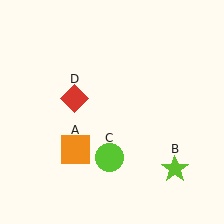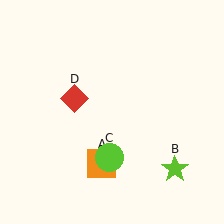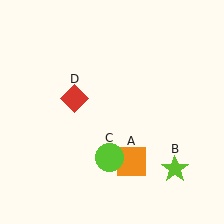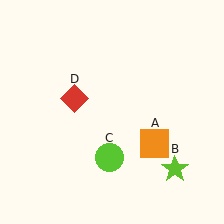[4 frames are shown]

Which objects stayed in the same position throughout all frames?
Lime star (object B) and lime circle (object C) and red diamond (object D) remained stationary.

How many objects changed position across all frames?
1 object changed position: orange square (object A).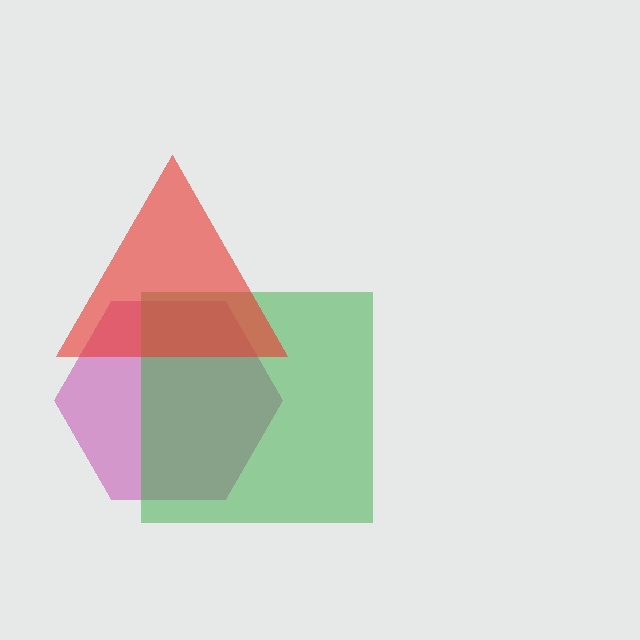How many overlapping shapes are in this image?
There are 3 overlapping shapes in the image.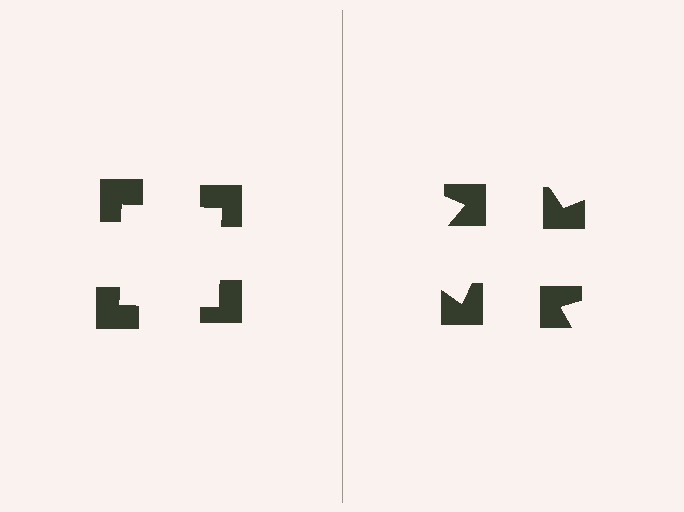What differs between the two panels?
The notched squares are positioned identically on both sides; only the wedge orientations differ. On the left they align to a square; on the right they are misaligned.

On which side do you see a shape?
An illusory square appears on the left side. On the right side the wedge cuts are rotated, so no coherent shape forms.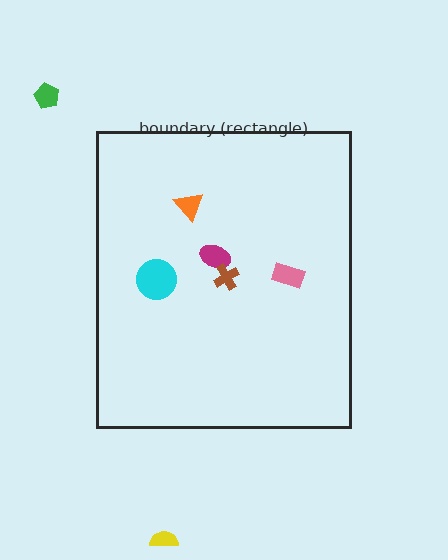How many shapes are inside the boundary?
5 inside, 2 outside.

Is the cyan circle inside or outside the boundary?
Inside.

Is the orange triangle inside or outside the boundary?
Inside.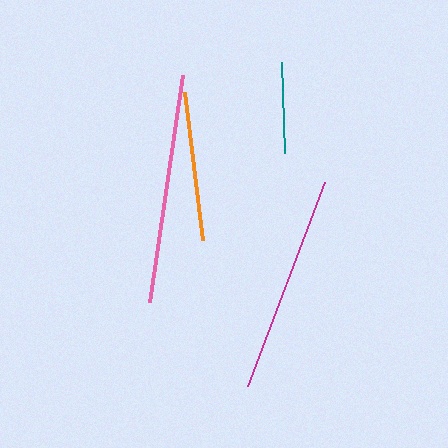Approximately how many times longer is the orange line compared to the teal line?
The orange line is approximately 1.7 times the length of the teal line.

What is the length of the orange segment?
The orange segment is approximately 149 pixels long.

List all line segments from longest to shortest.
From longest to shortest: pink, magenta, orange, teal.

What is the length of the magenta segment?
The magenta segment is approximately 217 pixels long.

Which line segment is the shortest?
The teal line is the shortest at approximately 90 pixels.